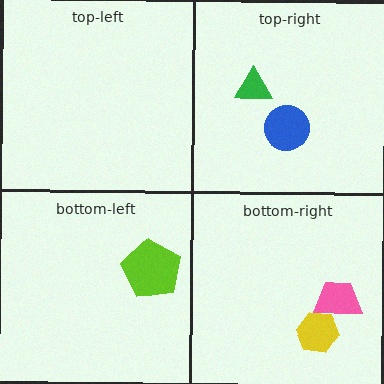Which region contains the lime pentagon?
The bottom-left region.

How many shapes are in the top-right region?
2.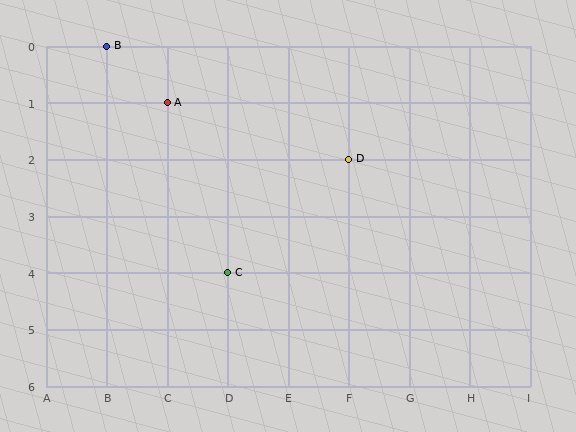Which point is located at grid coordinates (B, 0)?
Point B is at (B, 0).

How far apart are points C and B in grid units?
Points C and B are 2 columns and 4 rows apart (about 4.5 grid units diagonally).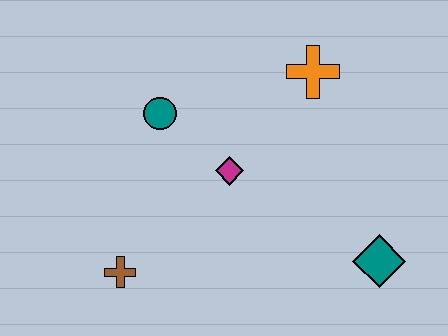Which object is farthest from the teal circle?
The teal diamond is farthest from the teal circle.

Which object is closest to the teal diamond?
The magenta diamond is closest to the teal diamond.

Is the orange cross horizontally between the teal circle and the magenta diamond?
No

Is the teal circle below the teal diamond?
No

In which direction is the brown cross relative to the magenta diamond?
The brown cross is to the left of the magenta diamond.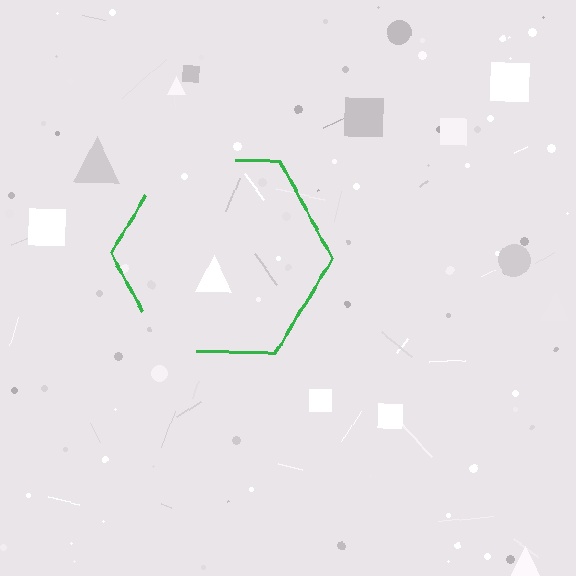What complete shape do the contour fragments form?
The contour fragments form a hexagon.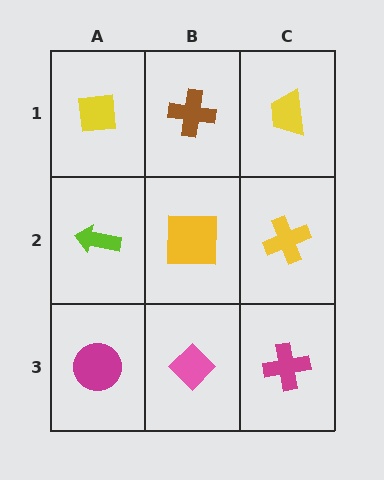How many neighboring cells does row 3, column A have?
2.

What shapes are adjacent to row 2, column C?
A yellow trapezoid (row 1, column C), a magenta cross (row 3, column C), a yellow square (row 2, column B).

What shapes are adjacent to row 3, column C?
A yellow cross (row 2, column C), a pink diamond (row 3, column B).